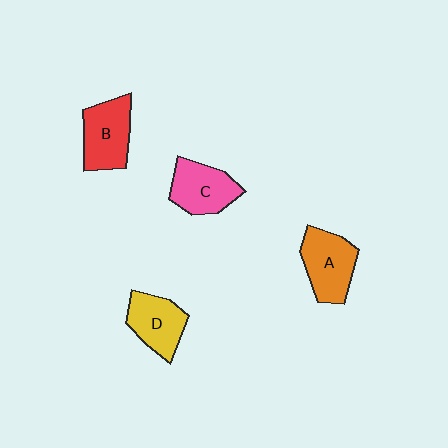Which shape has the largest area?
Shape A (orange).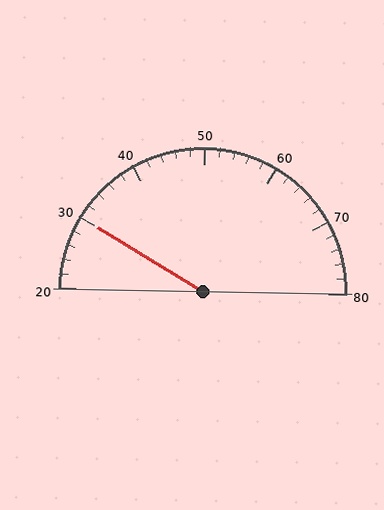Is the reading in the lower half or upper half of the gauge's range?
The reading is in the lower half of the range (20 to 80).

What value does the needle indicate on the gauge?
The needle indicates approximately 30.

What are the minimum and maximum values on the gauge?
The gauge ranges from 20 to 80.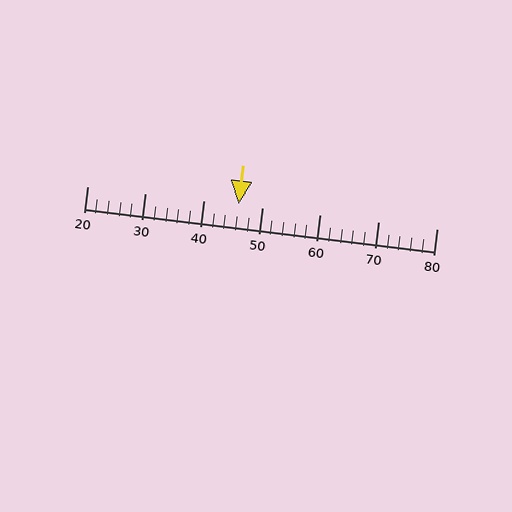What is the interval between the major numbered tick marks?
The major tick marks are spaced 10 units apart.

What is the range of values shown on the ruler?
The ruler shows values from 20 to 80.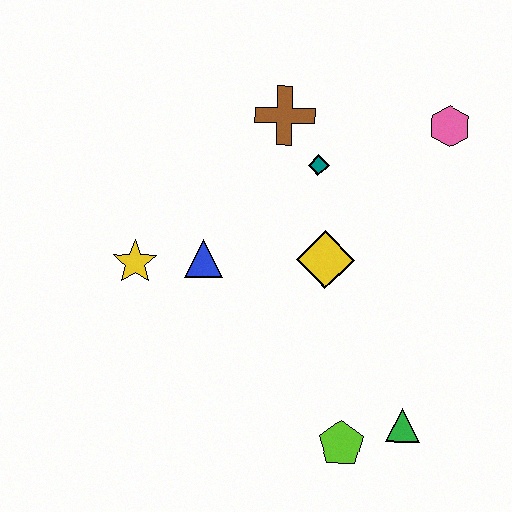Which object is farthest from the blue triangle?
The pink hexagon is farthest from the blue triangle.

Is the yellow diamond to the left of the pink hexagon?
Yes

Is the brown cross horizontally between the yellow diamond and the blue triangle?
Yes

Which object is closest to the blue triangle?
The yellow star is closest to the blue triangle.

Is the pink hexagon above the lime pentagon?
Yes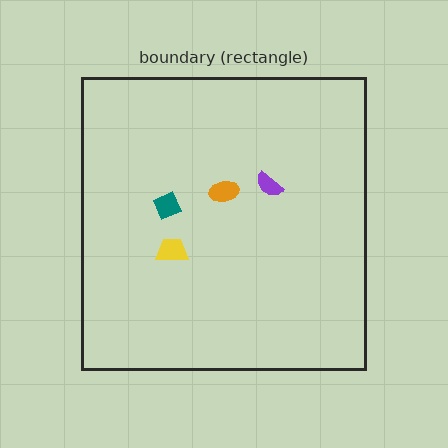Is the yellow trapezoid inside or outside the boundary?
Inside.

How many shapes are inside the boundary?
4 inside, 0 outside.